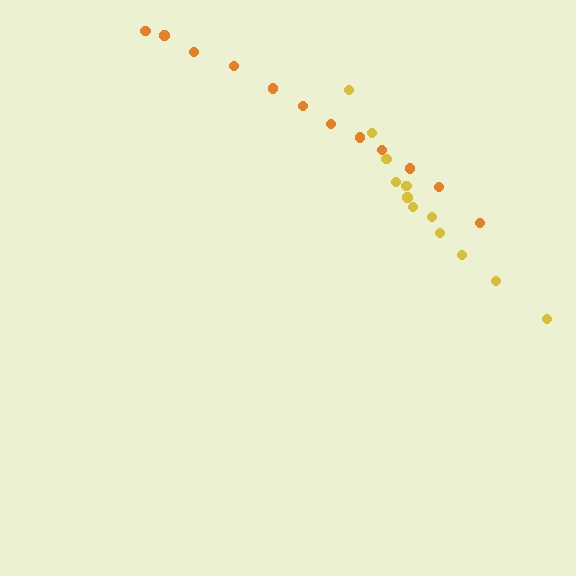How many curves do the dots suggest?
There are 2 distinct paths.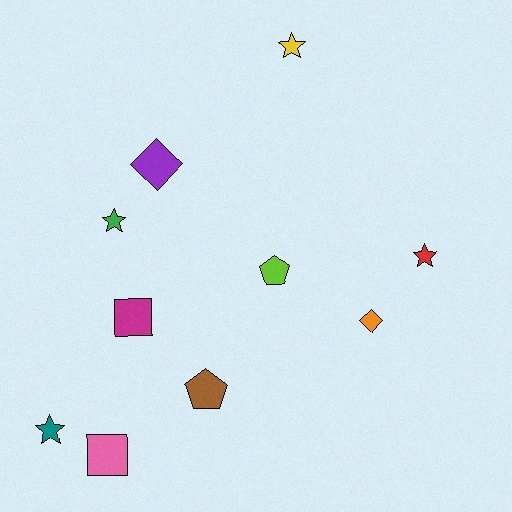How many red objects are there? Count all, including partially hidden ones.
There is 1 red object.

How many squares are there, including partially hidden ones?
There are 2 squares.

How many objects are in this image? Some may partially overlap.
There are 10 objects.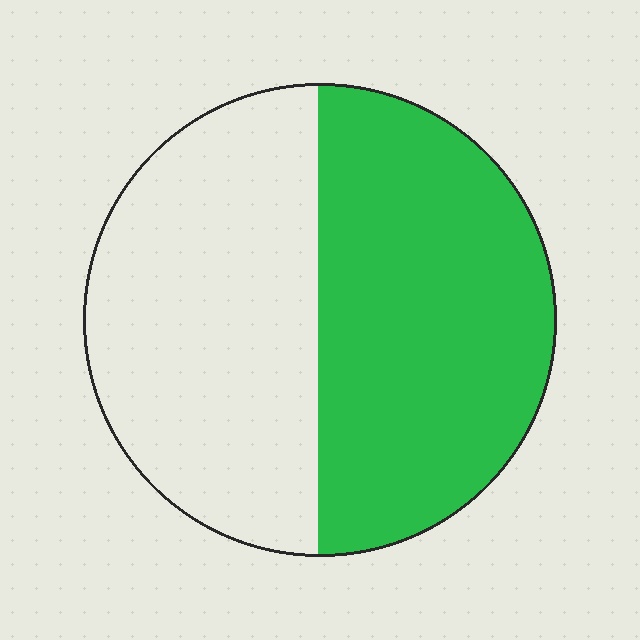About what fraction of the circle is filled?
About one half (1/2).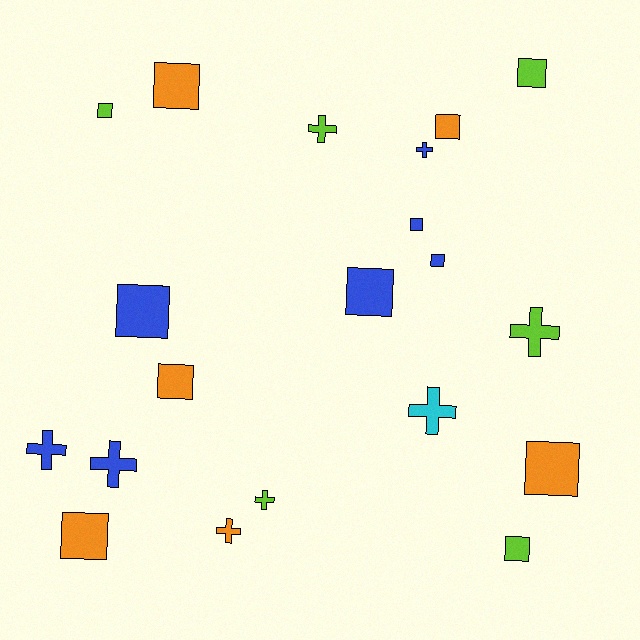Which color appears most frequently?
Blue, with 7 objects.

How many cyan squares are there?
There are no cyan squares.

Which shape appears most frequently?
Square, with 12 objects.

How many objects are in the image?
There are 20 objects.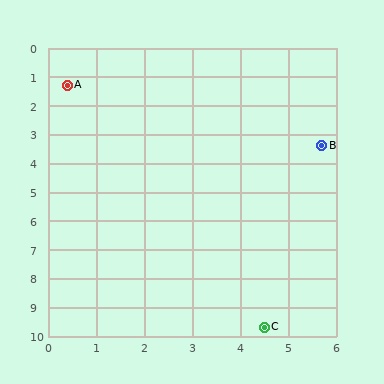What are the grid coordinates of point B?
Point B is at approximately (5.7, 3.4).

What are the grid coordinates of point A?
Point A is at approximately (0.4, 1.3).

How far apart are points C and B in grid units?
Points C and B are about 6.4 grid units apart.